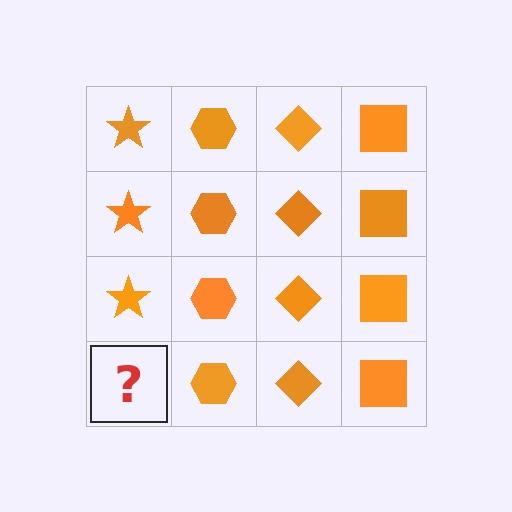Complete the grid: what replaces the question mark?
The question mark should be replaced with an orange star.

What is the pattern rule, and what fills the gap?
The rule is that each column has a consistent shape. The gap should be filled with an orange star.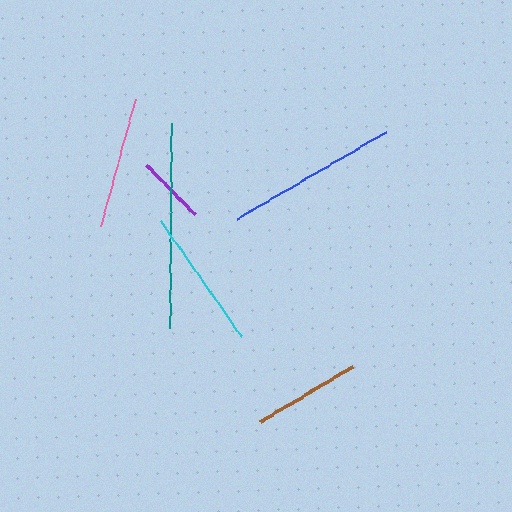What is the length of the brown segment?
The brown segment is approximately 108 pixels long.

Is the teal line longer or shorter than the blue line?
The teal line is longer than the blue line.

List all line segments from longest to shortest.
From longest to shortest: teal, blue, cyan, pink, brown, purple.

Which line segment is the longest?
The teal line is the longest at approximately 205 pixels.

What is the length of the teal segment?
The teal segment is approximately 205 pixels long.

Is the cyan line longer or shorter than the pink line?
The cyan line is longer than the pink line.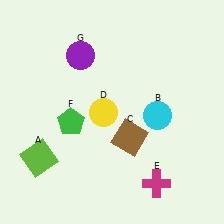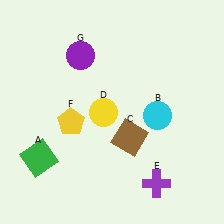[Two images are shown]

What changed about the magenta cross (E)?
In Image 1, E is magenta. In Image 2, it changed to purple.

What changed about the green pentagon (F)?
In Image 1, F is green. In Image 2, it changed to yellow.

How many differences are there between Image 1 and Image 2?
There are 3 differences between the two images.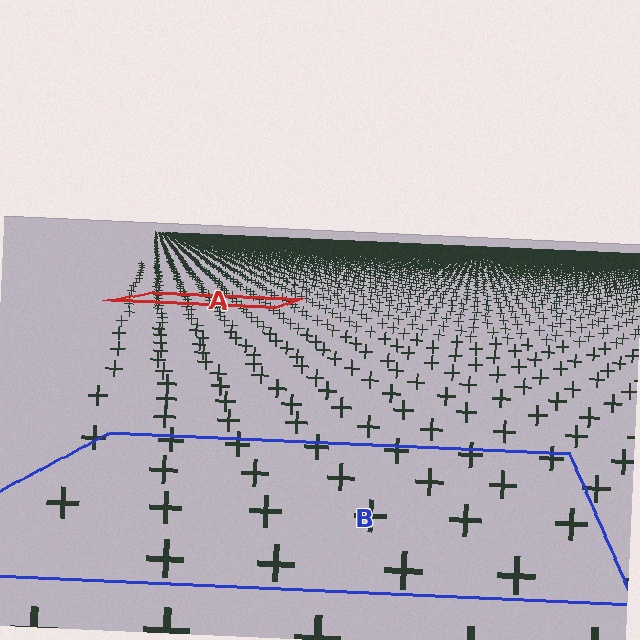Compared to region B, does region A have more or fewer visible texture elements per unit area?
Region A has more texture elements per unit area — they are packed more densely because it is farther away.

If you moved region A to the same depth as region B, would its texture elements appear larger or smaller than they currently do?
They would appear larger. At a closer depth, the same texture elements are projected at a bigger on-screen size.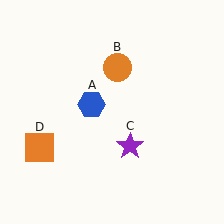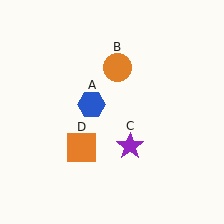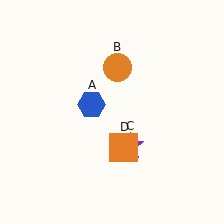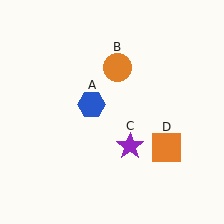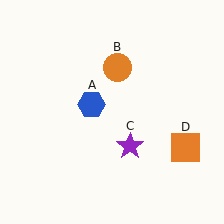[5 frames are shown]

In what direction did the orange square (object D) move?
The orange square (object D) moved right.